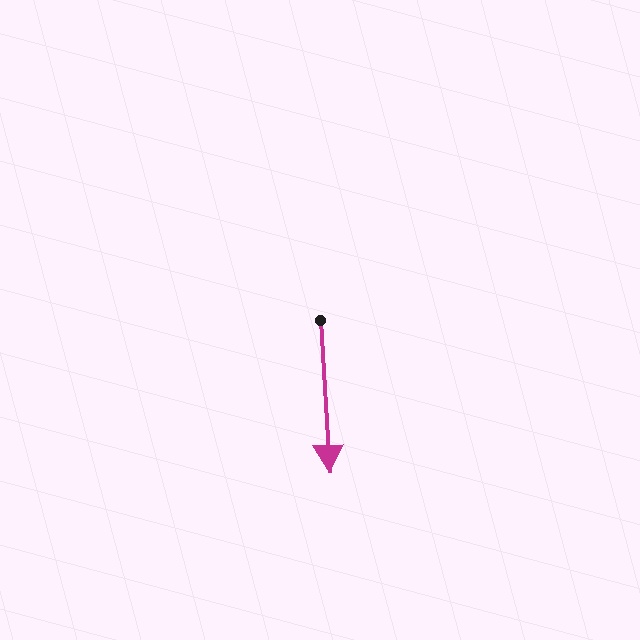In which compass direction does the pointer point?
South.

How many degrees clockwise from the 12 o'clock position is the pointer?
Approximately 176 degrees.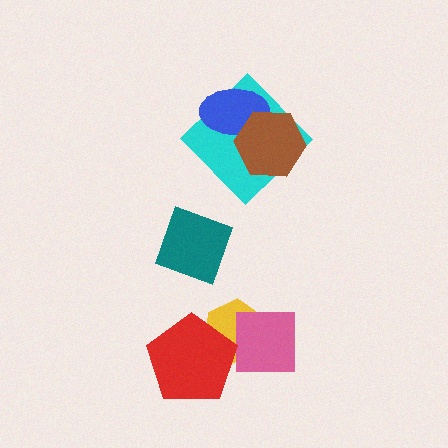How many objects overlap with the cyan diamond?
2 objects overlap with the cyan diamond.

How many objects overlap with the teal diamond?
0 objects overlap with the teal diamond.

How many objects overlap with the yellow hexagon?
2 objects overlap with the yellow hexagon.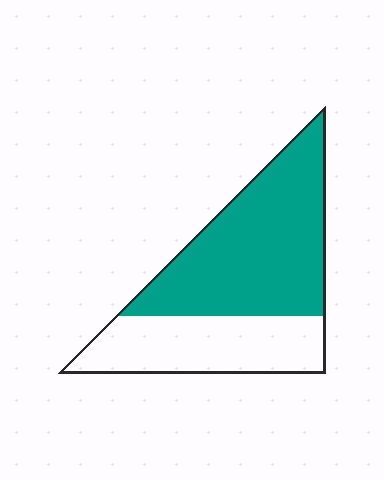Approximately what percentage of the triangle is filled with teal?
Approximately 60%.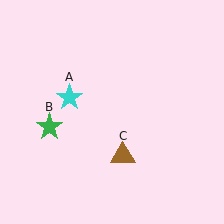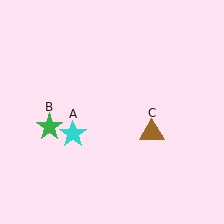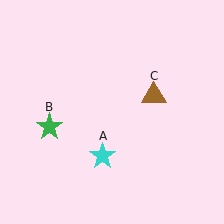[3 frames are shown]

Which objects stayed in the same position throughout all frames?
Green star (object B) remained stationary.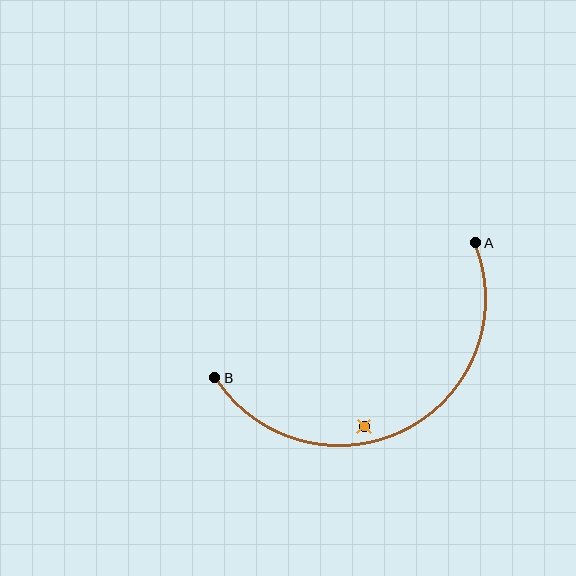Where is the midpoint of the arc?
The arc midpoint is the point on the curve farthest from the straight line joining A and B. It sits below that line.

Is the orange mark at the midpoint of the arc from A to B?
No — the orange mark does not lie on the arc at all. It sits slightly inside the curve.